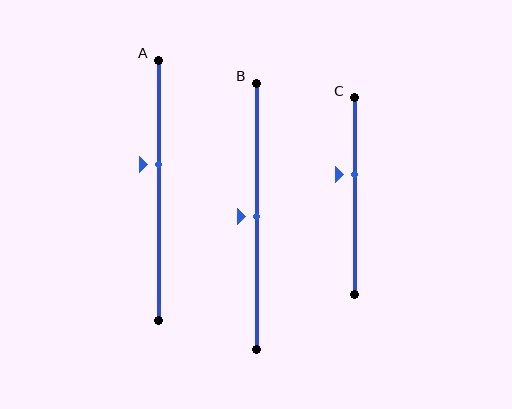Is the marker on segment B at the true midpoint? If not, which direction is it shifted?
Yes, the marker on segment B is at the true midpoint.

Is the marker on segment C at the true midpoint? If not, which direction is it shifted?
No, the marker on segment C is shifted upward by about 11% of the segment length.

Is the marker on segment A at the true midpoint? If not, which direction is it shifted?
No, the marker on segment A is shifted upward by about 10% of the segment length.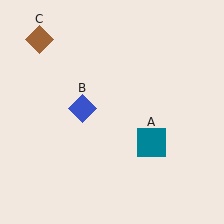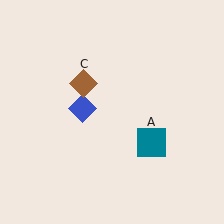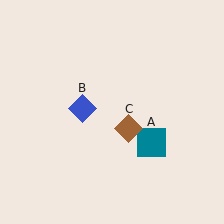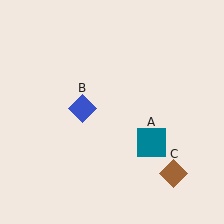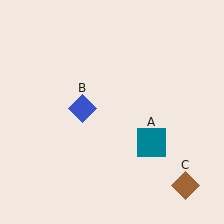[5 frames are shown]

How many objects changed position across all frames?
1 object changed position: brown diamond (object C).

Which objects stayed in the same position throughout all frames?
Teal square (object A) and blue diamond (object B) remained stationary.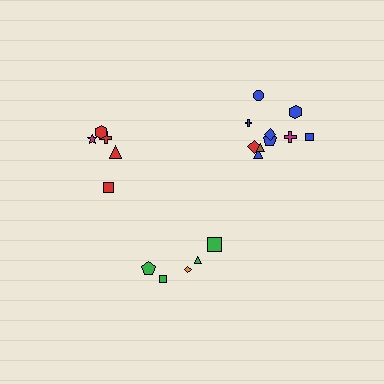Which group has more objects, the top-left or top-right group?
The top-right group.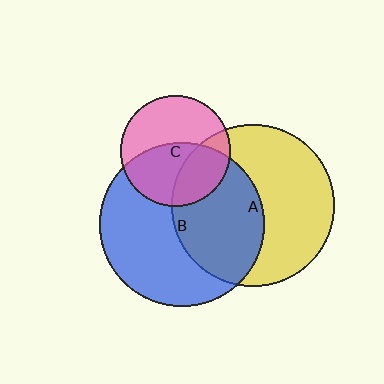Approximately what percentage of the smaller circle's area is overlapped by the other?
Approximately 45%.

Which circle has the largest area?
Circle B (blue).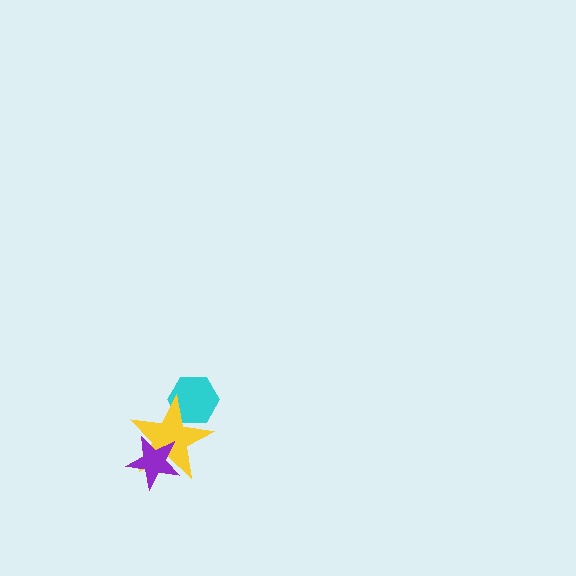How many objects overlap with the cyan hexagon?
1 object overlaps with the cyan hexagon.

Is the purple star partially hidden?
No, no other shape covers it.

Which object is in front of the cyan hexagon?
The yellow star is in front of the cyan hexagon.